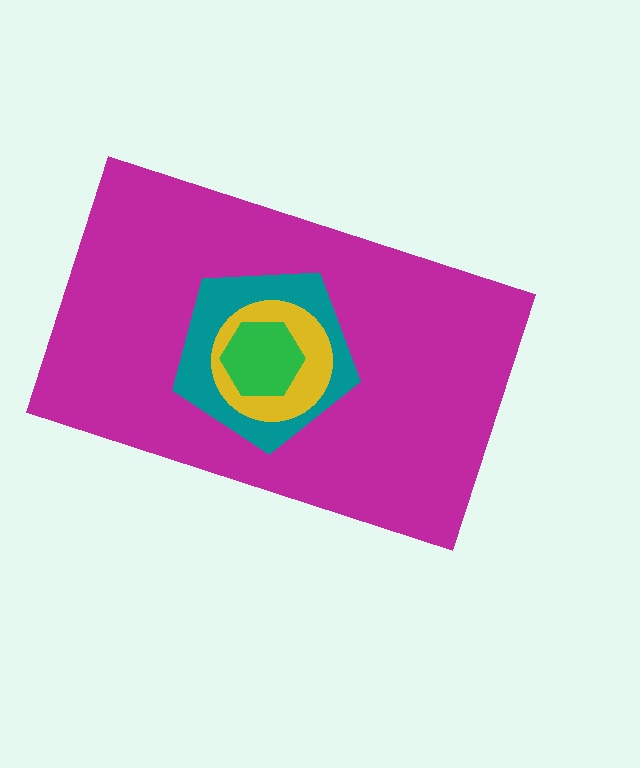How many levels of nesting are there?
4.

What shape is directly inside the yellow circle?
The green hexagon.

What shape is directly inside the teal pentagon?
The yellow circle.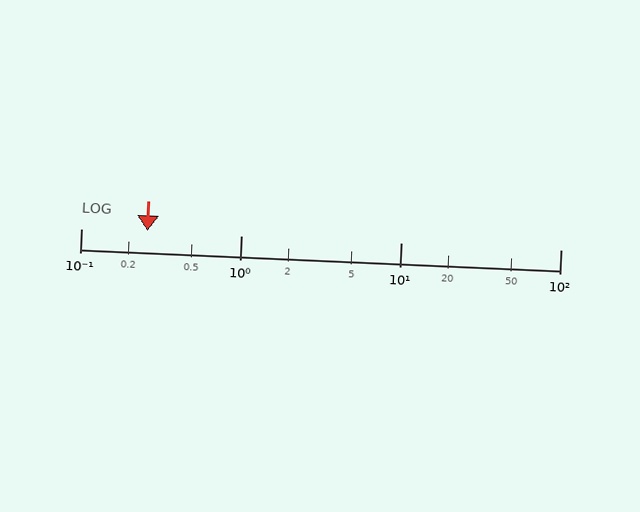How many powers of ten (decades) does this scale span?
The scale spans 3 decades, from 0.1 to 100.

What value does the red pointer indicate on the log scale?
The pointer indicates approximately 0.26.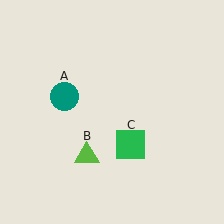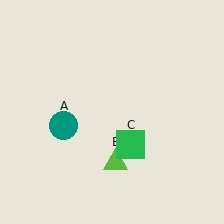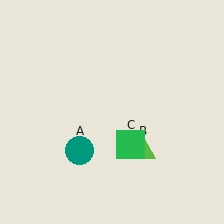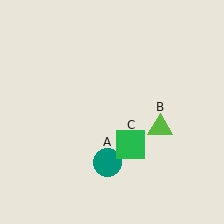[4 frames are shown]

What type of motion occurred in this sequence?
The teal circle (object A), lime triangle (object B) rotated counterclockwise around the center of the scene.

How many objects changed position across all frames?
2 objects changed position: teal circle (object A), lime triangle (object B).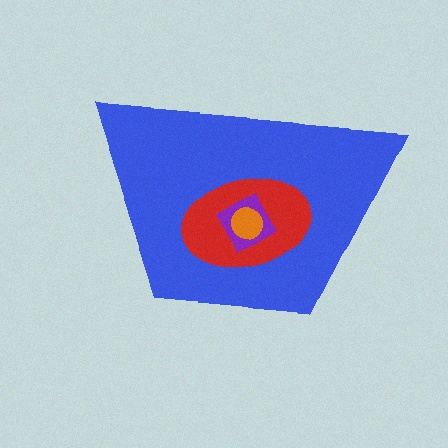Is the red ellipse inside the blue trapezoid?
Yes.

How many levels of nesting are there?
4.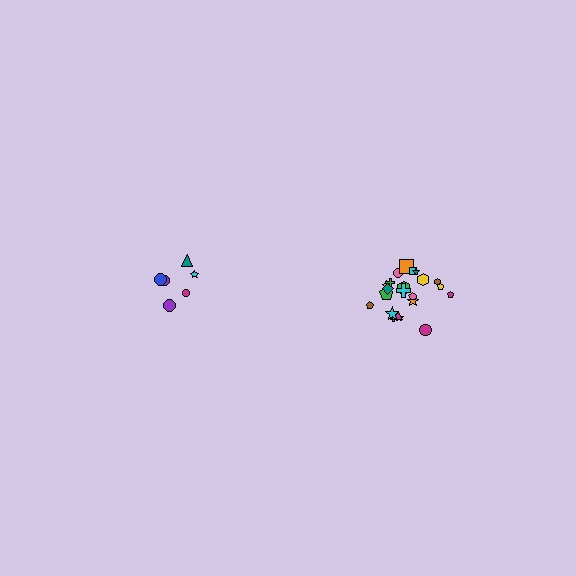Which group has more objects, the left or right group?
The right group.